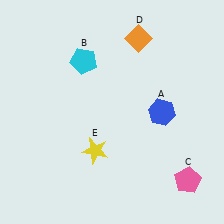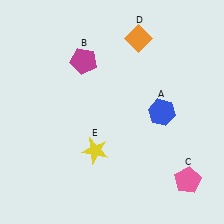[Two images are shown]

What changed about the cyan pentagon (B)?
In Image 1, B is cyan. In Image 2, it changed to magenta.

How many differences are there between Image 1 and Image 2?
There is 1 difference between the two images.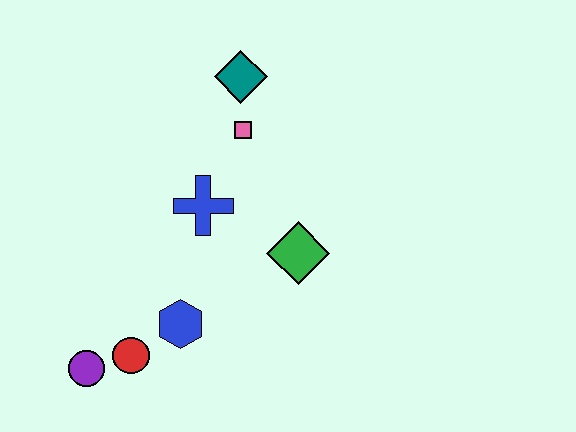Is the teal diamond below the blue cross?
No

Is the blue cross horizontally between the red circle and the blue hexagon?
No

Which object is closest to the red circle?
The purple circle is closest to the red circle.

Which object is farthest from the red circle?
The teal diamond is farthest from the red circle.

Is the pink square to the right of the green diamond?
No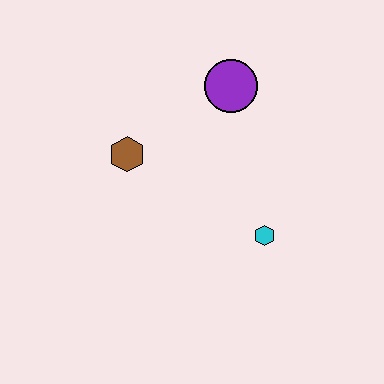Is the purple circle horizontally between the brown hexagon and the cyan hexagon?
Yes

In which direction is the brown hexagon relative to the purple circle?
The brown hexagon is to the left of the purple circle.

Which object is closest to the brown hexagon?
The purple circle is closest to the brown hexagon.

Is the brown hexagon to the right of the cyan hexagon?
No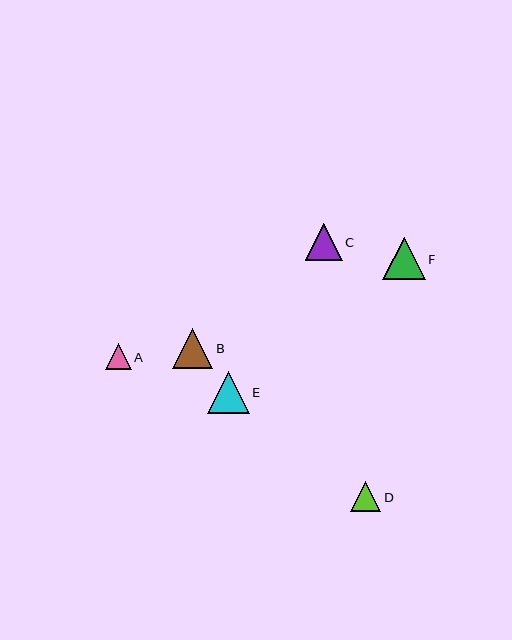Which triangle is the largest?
Triangle F is the largest with a size of approximately 42 pixels.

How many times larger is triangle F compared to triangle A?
Triangle F is approximately 1.6 times the size of triangle A.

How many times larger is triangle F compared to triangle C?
Triangle F is approximately 1.2 times the size of triangle C.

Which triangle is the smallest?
Triangle A is the smallest with a size of approximately 26 pixels.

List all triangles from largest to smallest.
From largest to smallest: F, E, B, C, D, A.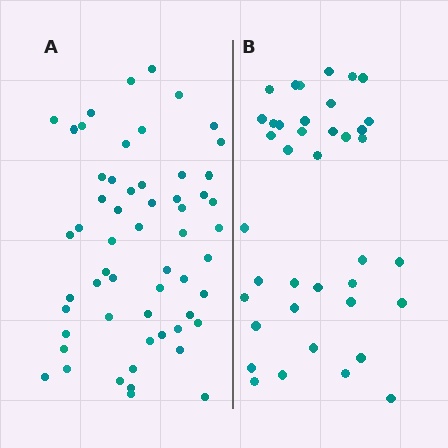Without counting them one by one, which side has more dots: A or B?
Region A (the left region) has more dots.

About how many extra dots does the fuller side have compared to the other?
Region A has approximately 20 more dots than region B.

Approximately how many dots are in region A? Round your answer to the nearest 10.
About 60 dots. (The exact count is 57, which rounds to 60.)